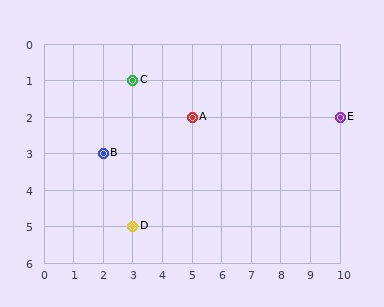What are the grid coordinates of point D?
Point D is at grid coordinates (3, 5).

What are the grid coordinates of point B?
Point B is at grid coordinates (2, 3).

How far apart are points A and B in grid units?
Points A and B are 3 columns and 1 row apart (about 3.2 grid units diagonally).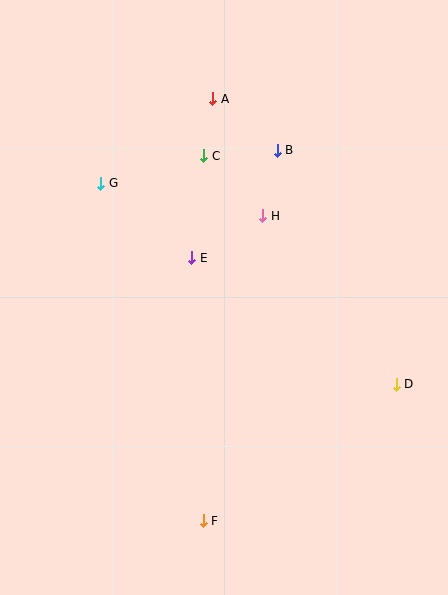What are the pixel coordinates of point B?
Point B is at (277, 150).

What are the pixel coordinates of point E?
Point E is at (192, 258).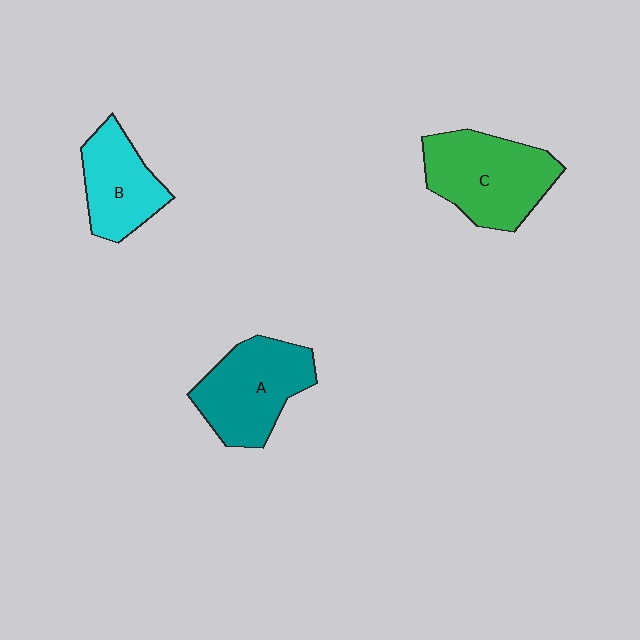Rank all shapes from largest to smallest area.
From largest to smallest: C (green), A (teal), B (cyan).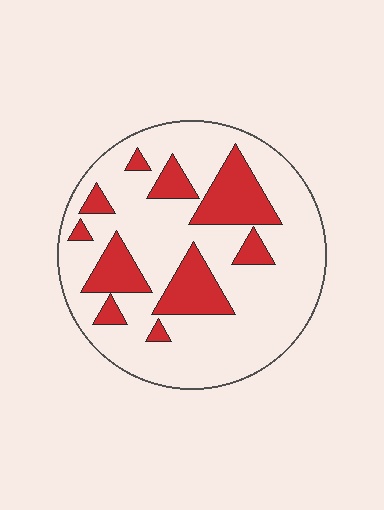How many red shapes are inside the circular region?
10.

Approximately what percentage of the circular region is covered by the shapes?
Approximately 25%.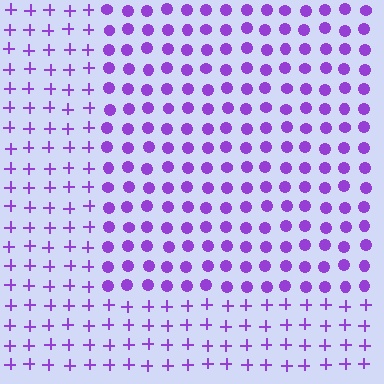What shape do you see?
I see a rectangle.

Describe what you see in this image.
The image is filled with small purple elements arranged in a uniform grid. A rectangle-shaped region contains circles, while the surrounding area contains plus signs. The boundary is defined purely by the change in element shape.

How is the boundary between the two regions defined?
The boundary is defined by a change in element shape: circles inside vs. plus signs outside. All elements share the same color and spacing.